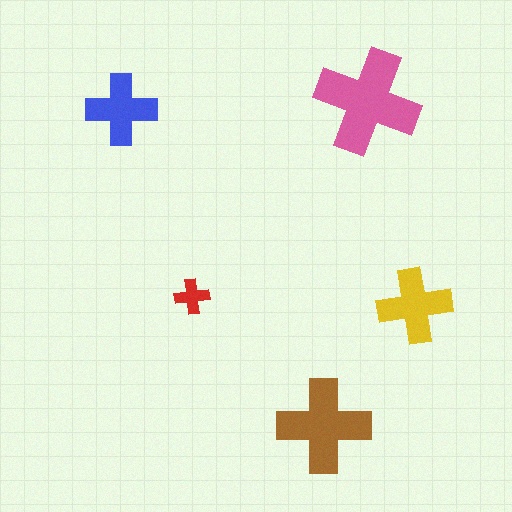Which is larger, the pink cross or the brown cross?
The pink one.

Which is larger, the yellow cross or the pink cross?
The pink one.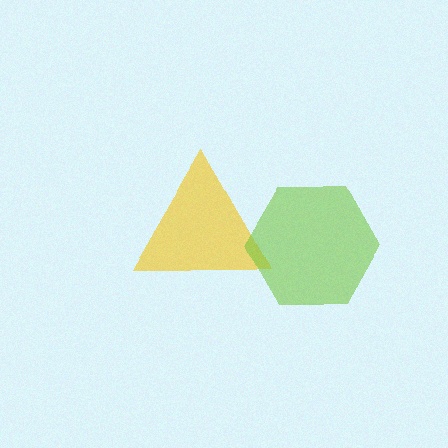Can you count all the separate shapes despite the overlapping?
Yes, there are 2 separate shapes.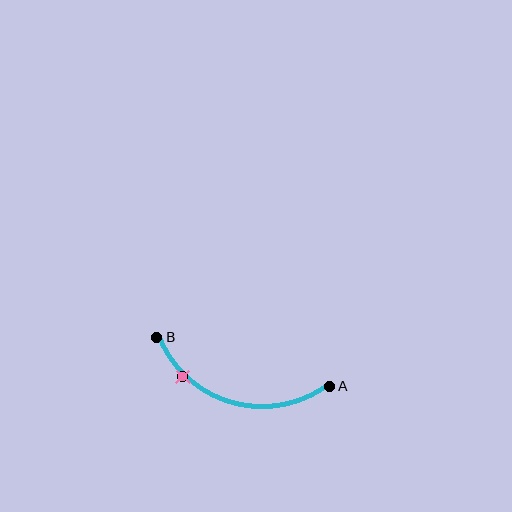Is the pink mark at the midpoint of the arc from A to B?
No. The pink mark lies on the arc but is closer to endpoint B. The arc midpoint would be at the point on the curve equidistant along the arc from both A and B.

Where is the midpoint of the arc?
The arc midpoint is the point on the curve farthest from the straight line joining A and B. It sits below that line.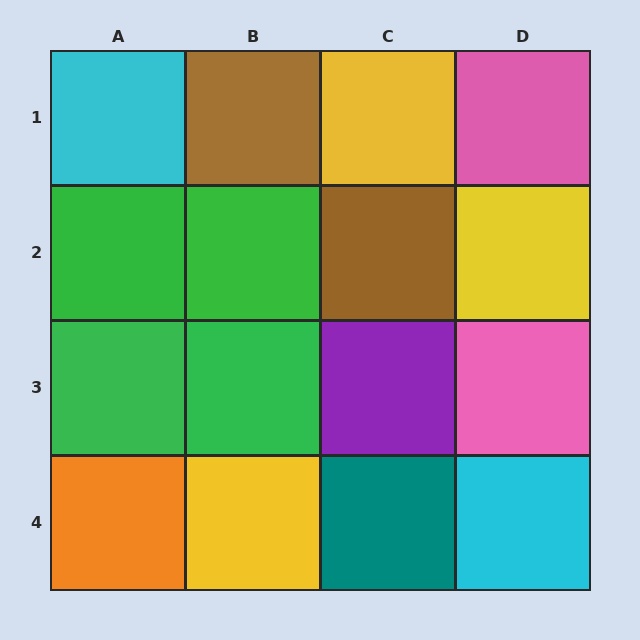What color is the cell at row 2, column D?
Yellow.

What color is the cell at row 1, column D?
Pink.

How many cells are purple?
1 cell is purple.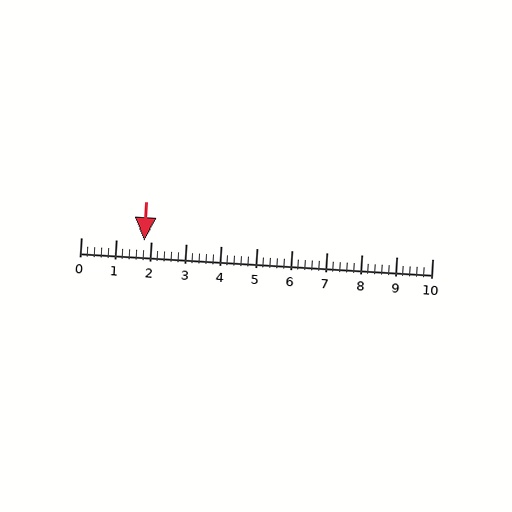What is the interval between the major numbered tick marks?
The major tick marks are spaced 1 units apart.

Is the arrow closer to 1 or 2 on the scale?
The arrow is closer to 2.